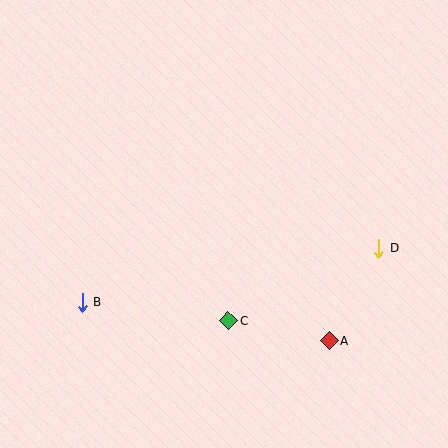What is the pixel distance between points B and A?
The distance between B and A is 249 pixels.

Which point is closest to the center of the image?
Point C at (228, 321) is closest to the center.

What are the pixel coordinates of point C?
Point C is at (228, 321).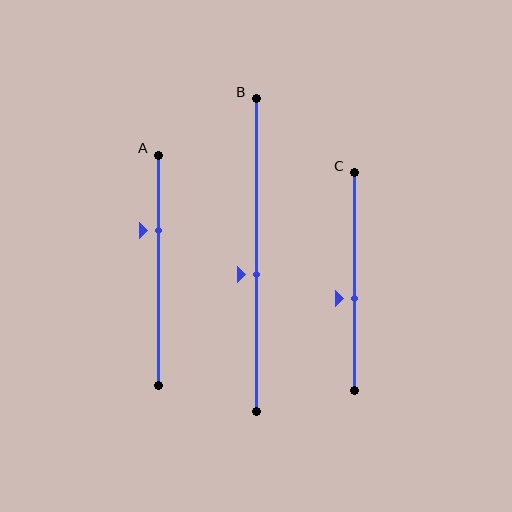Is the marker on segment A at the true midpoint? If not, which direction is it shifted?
No, the marker on segment A is shifted upward by about 18% of the segment length.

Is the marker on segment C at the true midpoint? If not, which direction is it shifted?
No, the marker on segment C is shifted downward by about 8% of the segment length.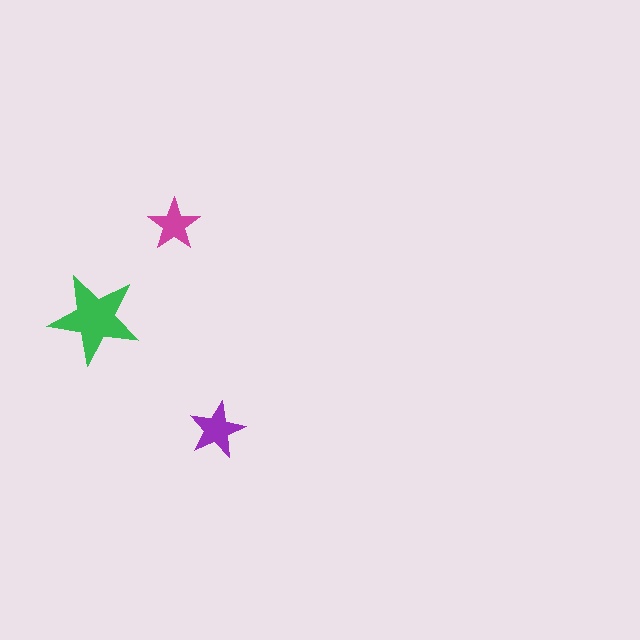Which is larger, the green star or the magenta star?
The green one.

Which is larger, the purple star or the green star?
The green one.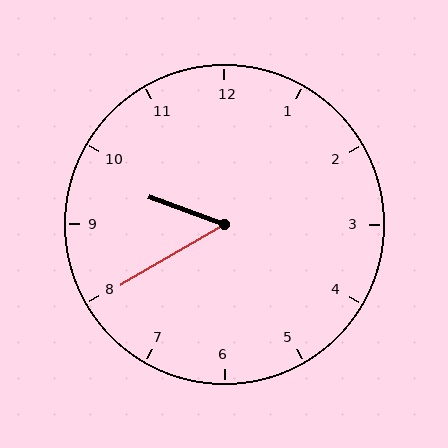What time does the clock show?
9:40.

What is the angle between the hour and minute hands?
Approximately 50 degrees.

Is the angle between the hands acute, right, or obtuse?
It is acute.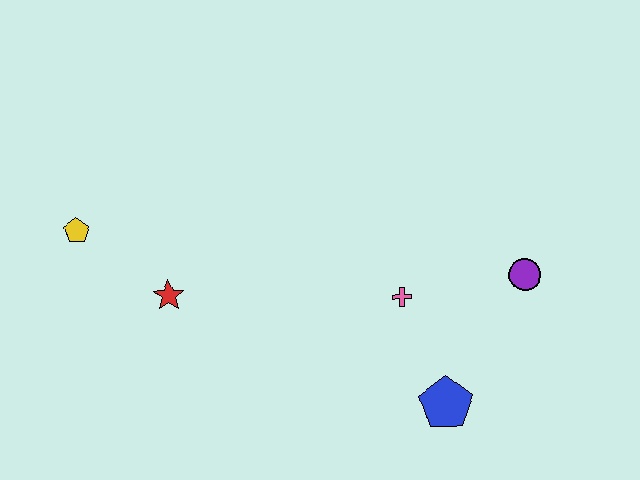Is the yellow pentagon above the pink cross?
Yes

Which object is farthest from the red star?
The purple circle is farthest from the red star.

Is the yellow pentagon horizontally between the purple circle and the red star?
No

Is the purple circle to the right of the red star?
Yes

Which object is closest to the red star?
The yellow pentagon is closest to the red star.